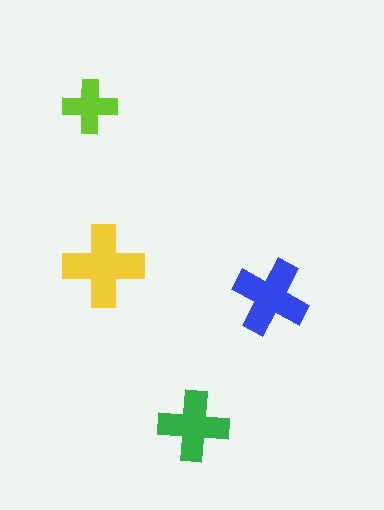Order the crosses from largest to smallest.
the yellow one, the blue one, the green one, the lime one.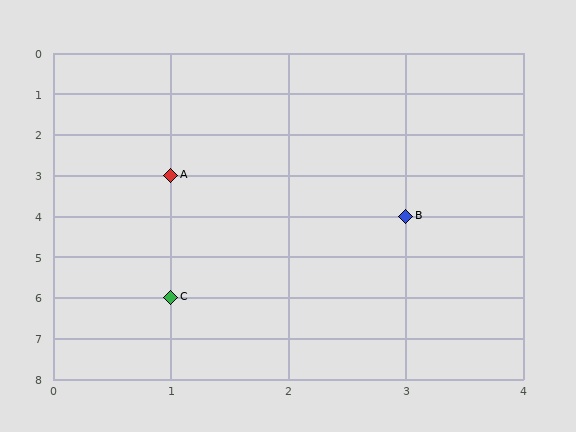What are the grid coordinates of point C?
Point C is at grid coordinates (1, 6).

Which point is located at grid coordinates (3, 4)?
Point B is at (3, 4).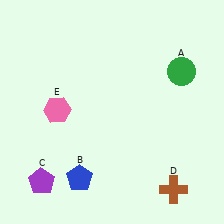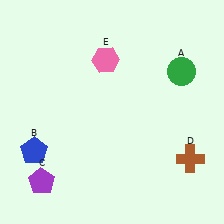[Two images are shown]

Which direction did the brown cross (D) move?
The brown cross (D) moved up.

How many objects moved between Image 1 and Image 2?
3 objects moved between the two images.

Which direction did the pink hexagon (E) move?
The pink hexagon (E) moved up.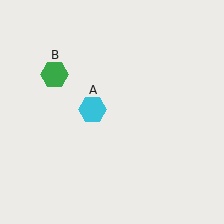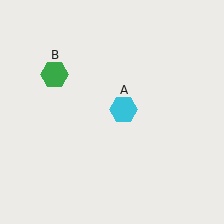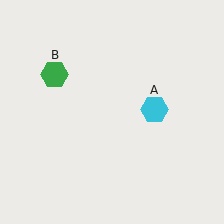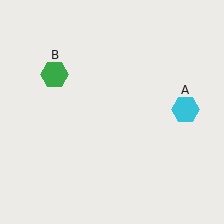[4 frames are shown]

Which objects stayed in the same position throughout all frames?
Green hexagon (object B) remained stationary.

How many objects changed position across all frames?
1 object changed position: cyan hexagon (object A).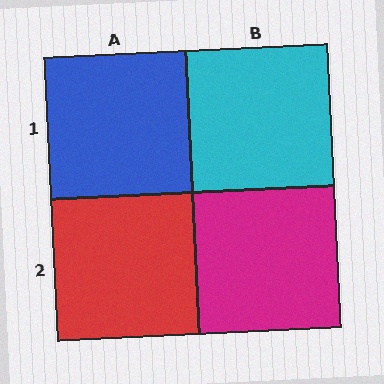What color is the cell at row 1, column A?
Blue.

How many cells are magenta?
1 cell is magenta.